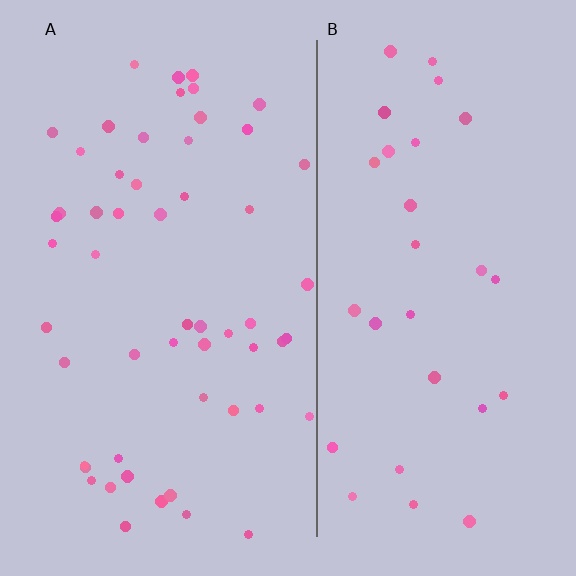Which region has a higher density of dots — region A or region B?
A (the left).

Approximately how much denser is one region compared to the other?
Approximately 1.8× — region A over region B.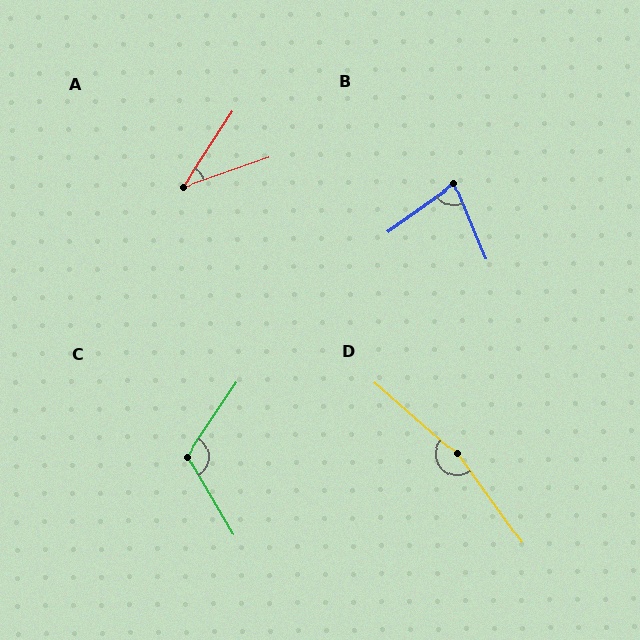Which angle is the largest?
D, at approximately 167 degrees.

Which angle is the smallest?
A, at approximately 38 degrees.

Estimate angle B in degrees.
Approximately 77 degrees.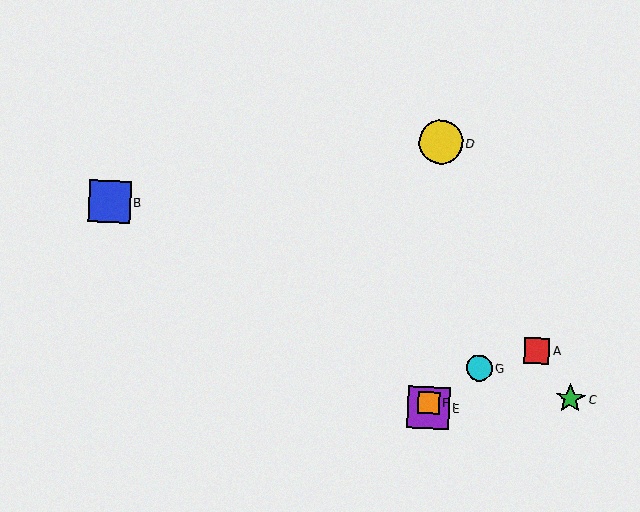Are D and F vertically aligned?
Yes, both are at x≈441.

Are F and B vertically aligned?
No, F is at x≈429 and B is at x≈110.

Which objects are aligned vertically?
Objects D, E, F are aligned vertically.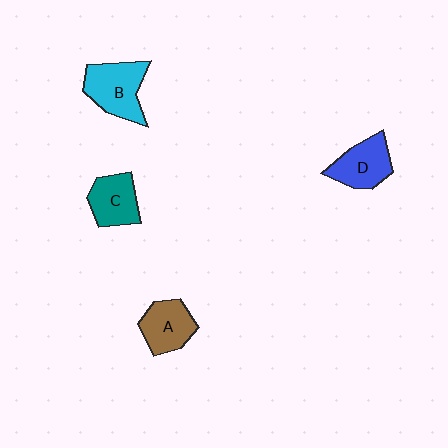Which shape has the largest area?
Shape B (cyan).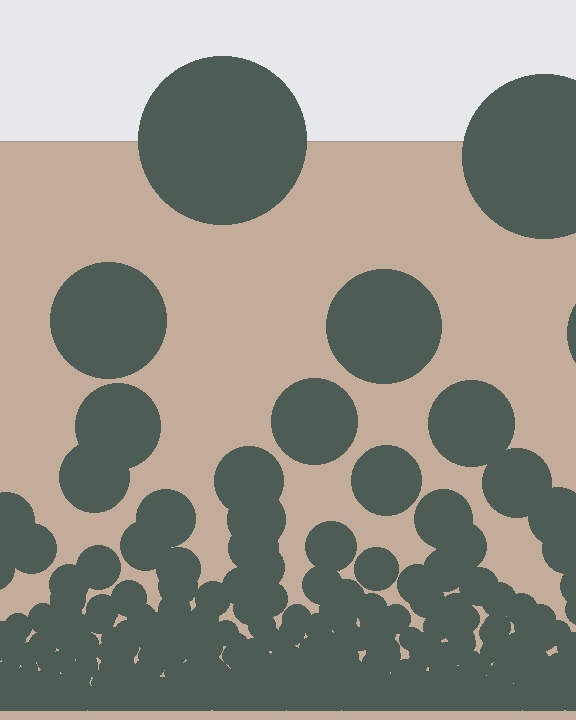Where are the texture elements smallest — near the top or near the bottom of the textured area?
Near the bottom.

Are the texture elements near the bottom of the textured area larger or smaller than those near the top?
Smaller. The gradient is inverted — elements near the bottom are smaller and denser.